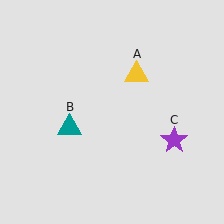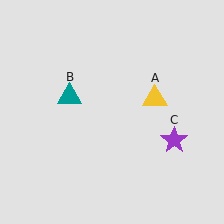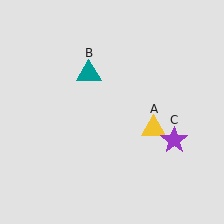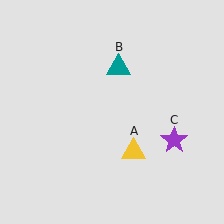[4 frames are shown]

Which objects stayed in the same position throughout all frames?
Purple star (object C) remained stationary.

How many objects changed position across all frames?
2 objects changed position: yellow triangle (object A), teal triangle (object B).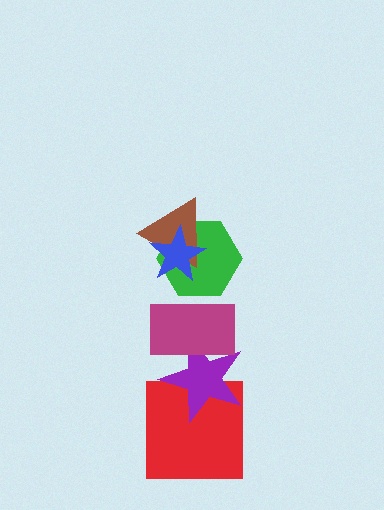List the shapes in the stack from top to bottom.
From top to bottom: the blue star, the brown triangle, the green hexagon, the magenta rectangle, the purple star, the red square.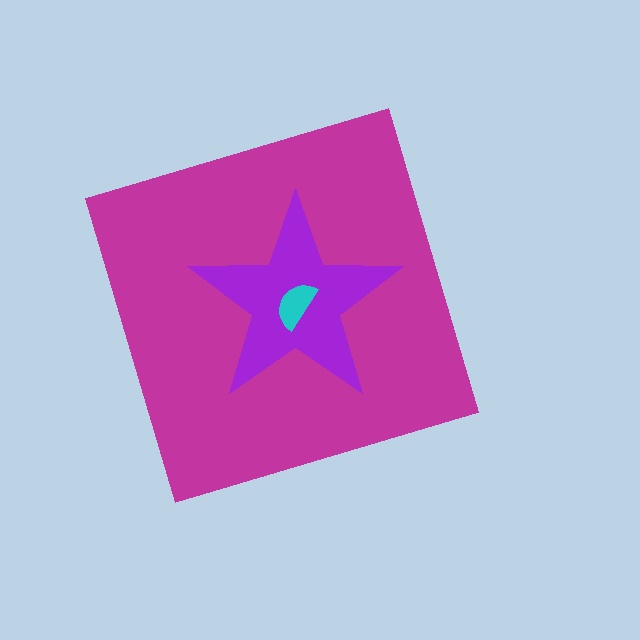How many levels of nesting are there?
3.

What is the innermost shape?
The cyan semicircle.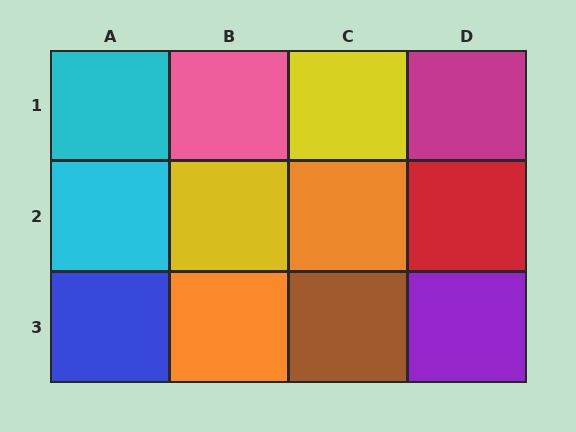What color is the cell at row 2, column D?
Red.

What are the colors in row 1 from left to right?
Cyan, pink, yellow, magenta.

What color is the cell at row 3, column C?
Brown.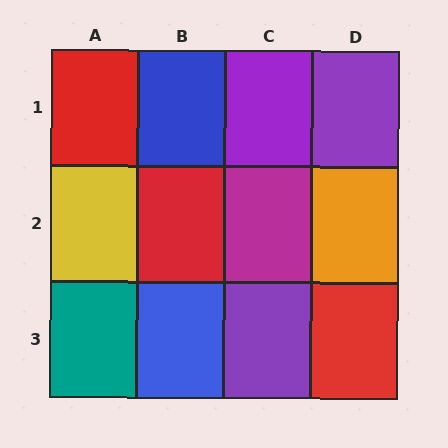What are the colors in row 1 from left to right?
Red, blue, purple, purple.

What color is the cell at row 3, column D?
Red.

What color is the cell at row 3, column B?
Blue.